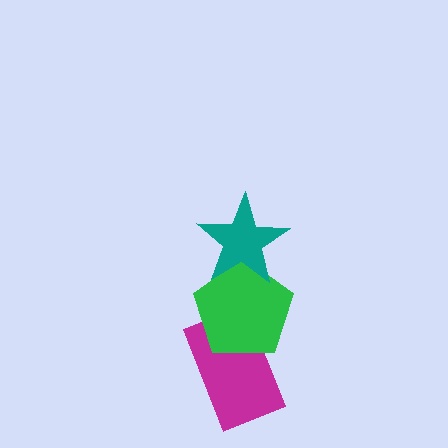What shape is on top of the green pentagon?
The teal star is on top of the green pentagon.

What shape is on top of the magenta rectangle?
The green pentagon is on top of the magenta rectangle.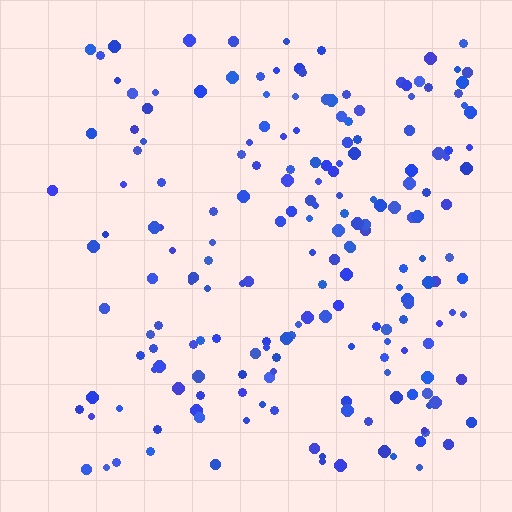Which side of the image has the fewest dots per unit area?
The left.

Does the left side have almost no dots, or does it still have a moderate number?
Still a moderate number, just noticeably fewer than the right.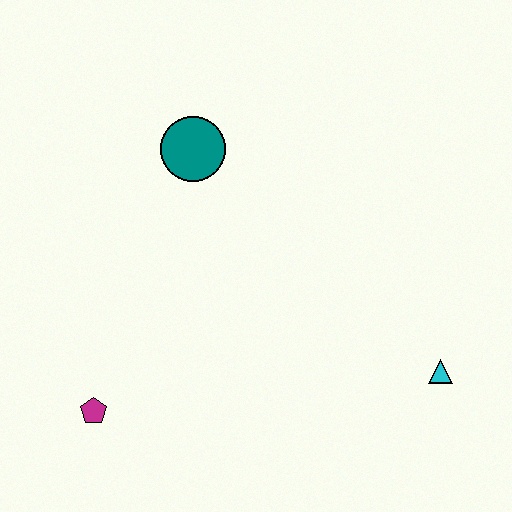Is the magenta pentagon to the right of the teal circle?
No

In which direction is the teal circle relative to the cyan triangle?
The teal circle is to the left of the cyan triangle.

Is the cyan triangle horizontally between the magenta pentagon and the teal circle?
No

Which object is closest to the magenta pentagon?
The teal circle is closest to the magenta pentagon.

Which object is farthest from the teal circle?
The cyan triangle is farthest from the teal circle.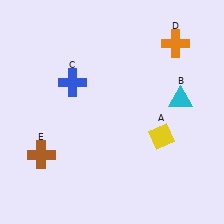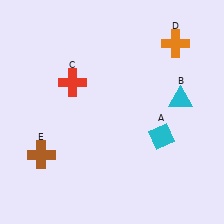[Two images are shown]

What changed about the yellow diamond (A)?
In Image 1, A is yellow. In Image 2, it changed to cyan.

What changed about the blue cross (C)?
In Image 1, C is blue. In Image 2, it changed to red.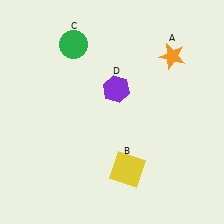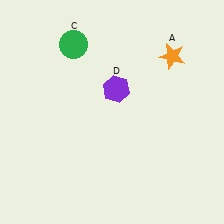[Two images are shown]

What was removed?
The yellow square (B) was removed in Image 2.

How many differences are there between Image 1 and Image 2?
There is 1 difference between the two images.